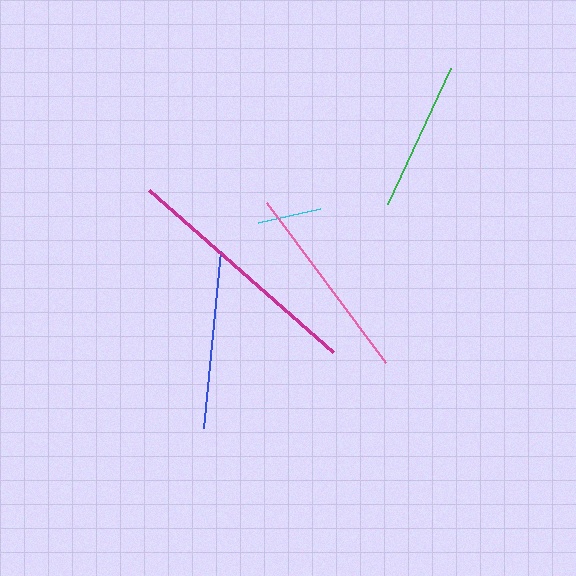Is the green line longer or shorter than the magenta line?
The magenta line is longer than the green line.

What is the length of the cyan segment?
The cyan segment is approximately 63 pixels long.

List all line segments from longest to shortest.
From longest to shortest: magenta, pink, blue, green, cyan.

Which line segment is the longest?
The magenta line is the longest at approximately 245 pixels.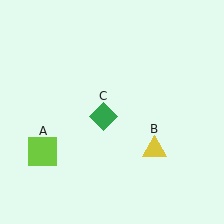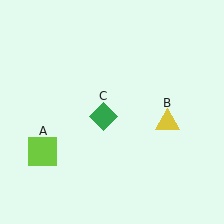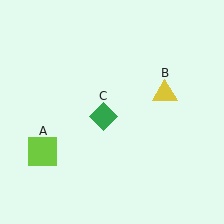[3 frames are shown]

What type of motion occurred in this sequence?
The yellow triangle (object B) rotated counterclockwise around the center of the scene.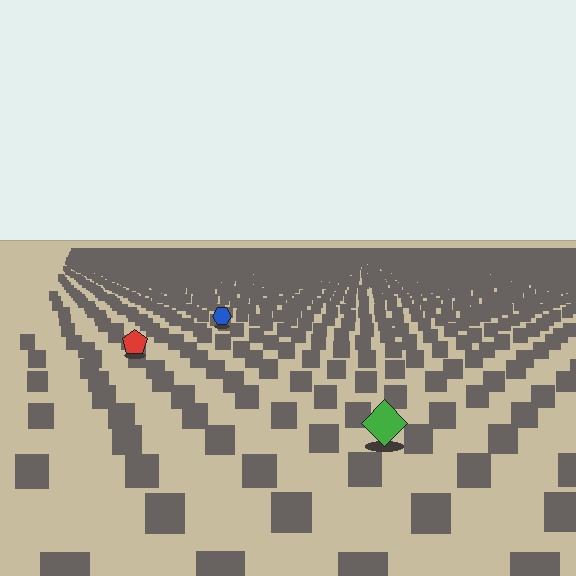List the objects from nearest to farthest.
From nearest to farthest: the green diamond, the red pentagon, the blue hexagon.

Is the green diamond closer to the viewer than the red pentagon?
Yes. The green diamond is closer — you can tell from the texture gradient: the ground texture is coarser near it.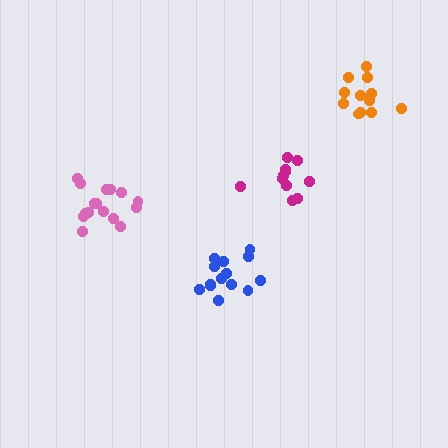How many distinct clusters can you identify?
There are 4 distinct clusters.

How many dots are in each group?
Group 1: 11 dots, Group 2: 16 dots, Group 3: 14 dots, Group 4: 12 dots (53 total).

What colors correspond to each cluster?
The clusters are colored: magenta, pink, blue, orange.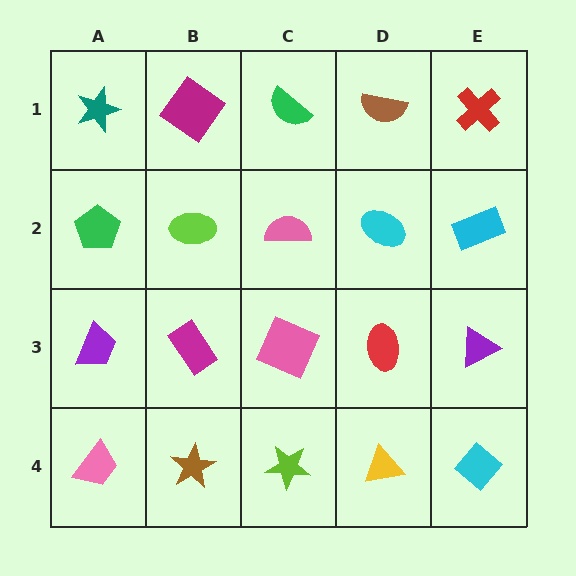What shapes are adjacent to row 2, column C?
A green semicircle (row 1, column C), a pink square (row 3, column C), a lime ellipse (row 2, column B), a cyan ellipse (row 2, column D).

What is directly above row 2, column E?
A red cross.